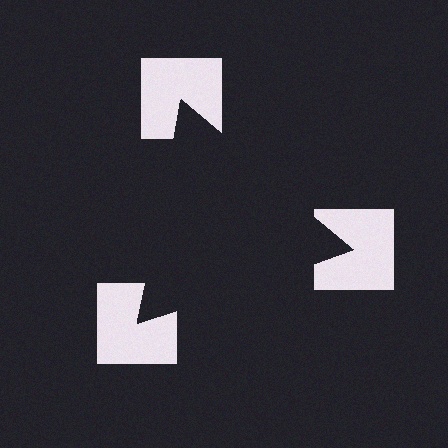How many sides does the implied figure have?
3 sides.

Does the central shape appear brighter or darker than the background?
It typically appears slightly darker than the background, even though no actual brightness change is drawn.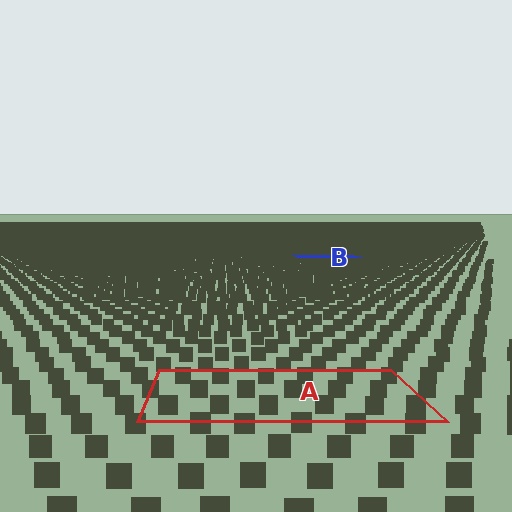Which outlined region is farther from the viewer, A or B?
Region B is farther from the viewer — the texture elements inside it appear smaller and more densely packed.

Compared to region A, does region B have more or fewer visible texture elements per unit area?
Region B has more texture elements per unit area — they are packed more densely because it is farther away.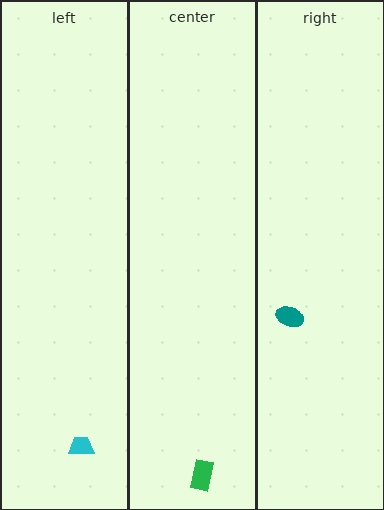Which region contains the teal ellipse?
The right region.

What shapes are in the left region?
The cyan trapezoid.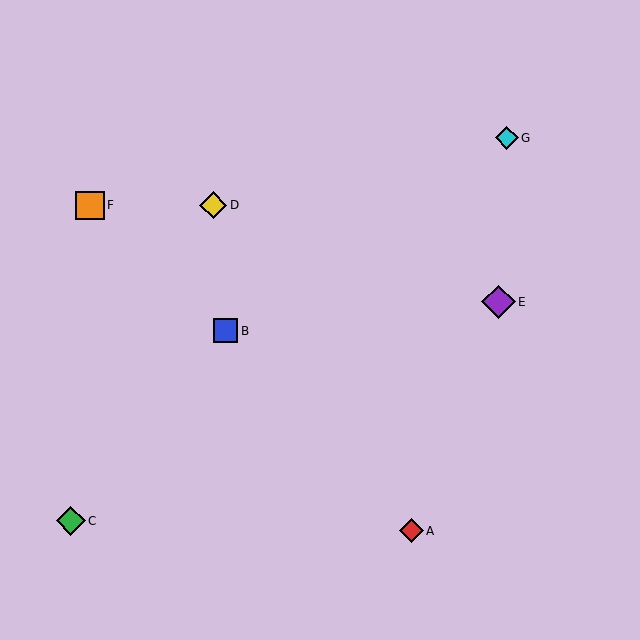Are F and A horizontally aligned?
No, F is at y≈205 and A is at y≈531.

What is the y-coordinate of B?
Object B is at y≈331.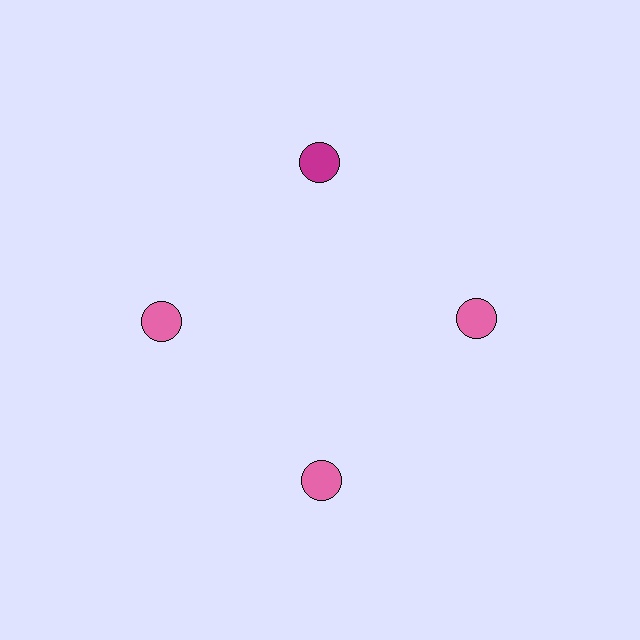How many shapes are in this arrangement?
There are 4 shapes arranged in a ring pattern.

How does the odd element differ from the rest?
It has a different color: magenta instead of pink.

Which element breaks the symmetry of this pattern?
The magenta circle at roughly the 12 o'clock position breaks the symmetry. All other shapes are pink circles.